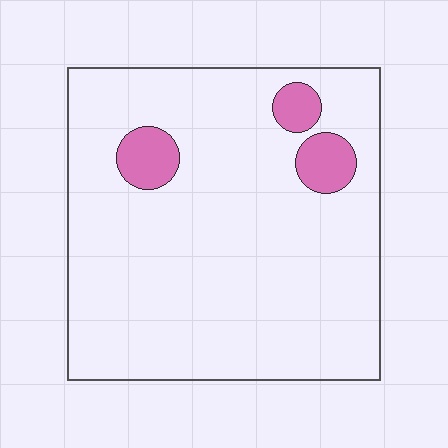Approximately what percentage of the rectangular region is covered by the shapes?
Approximately 10%.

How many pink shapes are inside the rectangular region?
3.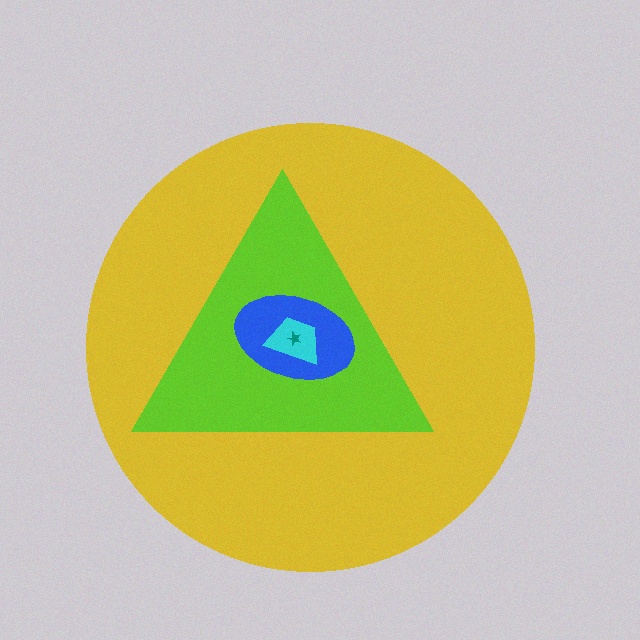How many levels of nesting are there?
5.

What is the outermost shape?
The yellow circle.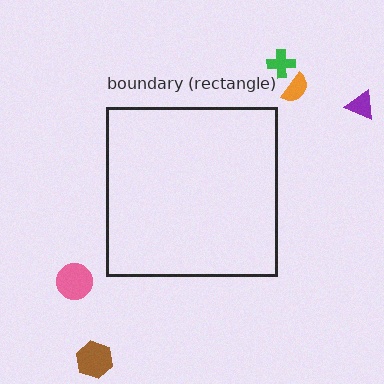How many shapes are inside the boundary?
0 inside, 5 outside.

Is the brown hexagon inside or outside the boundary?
Outside.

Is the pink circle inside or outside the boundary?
Outside.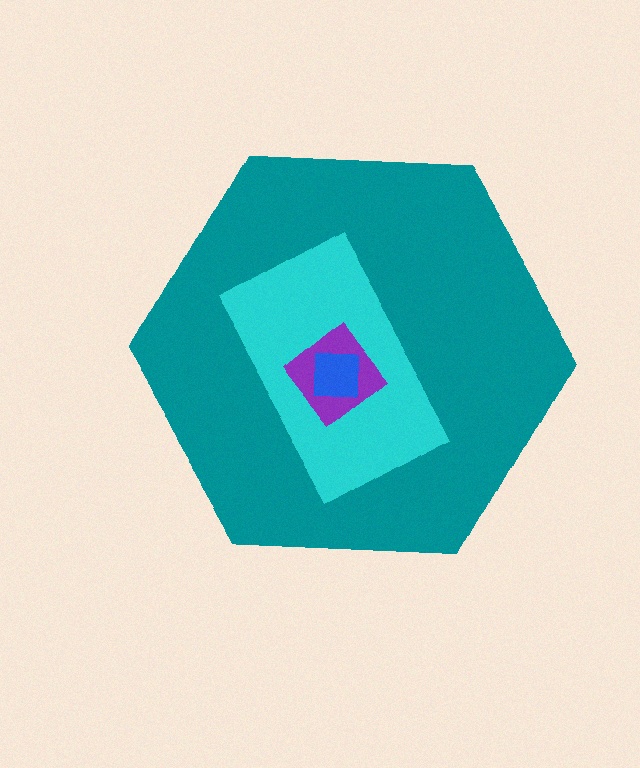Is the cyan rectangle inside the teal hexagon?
Yes.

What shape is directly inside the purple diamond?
The blue square.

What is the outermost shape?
The teal hexagon.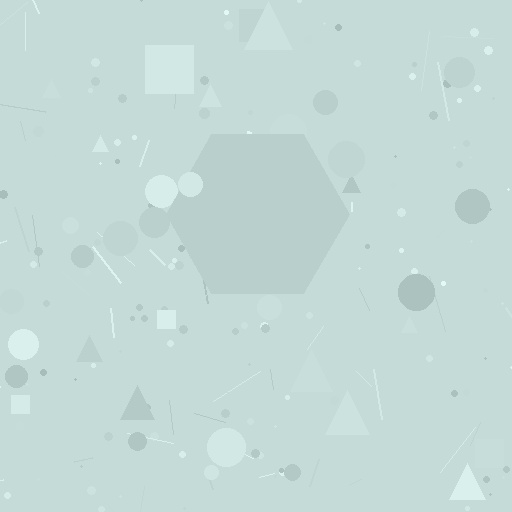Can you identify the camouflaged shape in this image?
The camouflaged shape is a hexagon.